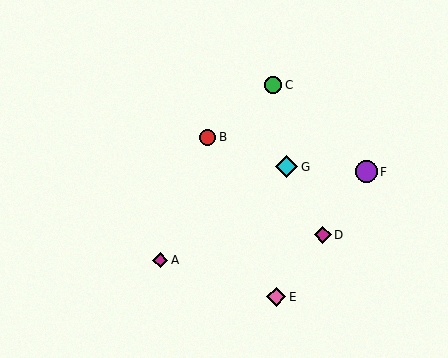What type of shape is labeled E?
Shape E is a pink diamond.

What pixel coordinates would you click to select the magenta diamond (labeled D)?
Click at (323, 235) to select the magenta diamond D.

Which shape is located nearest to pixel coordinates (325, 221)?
The magenta diamond (labeled D) at (323, 235) is nearest to that location.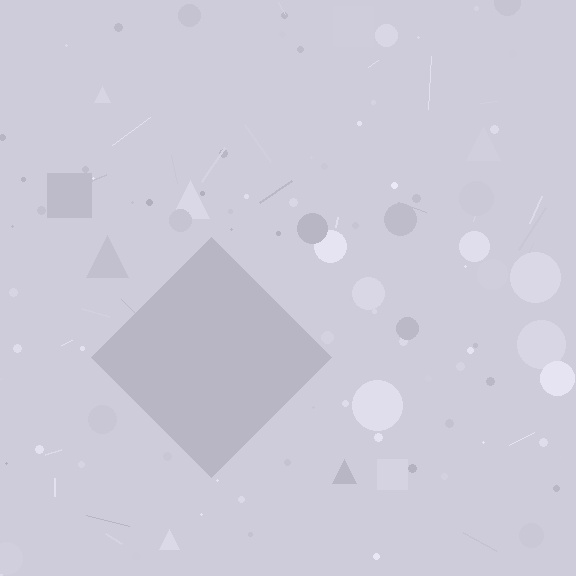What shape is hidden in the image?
A diamond is hidden in the image.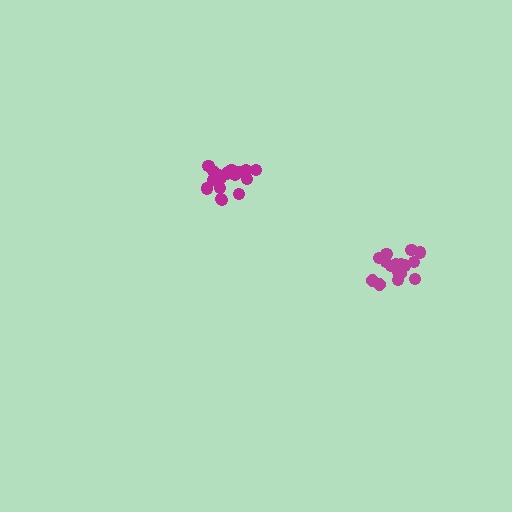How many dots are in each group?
Group 1: 17 dots, Group 2: 18 dots (35 total).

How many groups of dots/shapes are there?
There are 2 groups.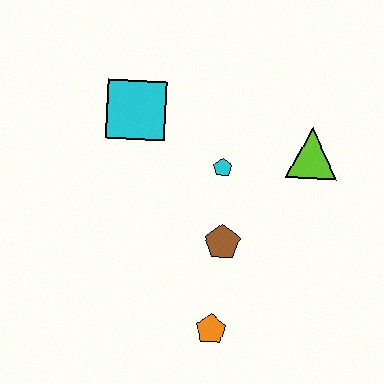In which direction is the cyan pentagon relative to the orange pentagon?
The cyan pentagon is above the orange pentagon.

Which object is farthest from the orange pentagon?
The cyan square is farthest from the orange pentagon.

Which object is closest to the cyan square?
The cyan pentagon is closest to the cyan square.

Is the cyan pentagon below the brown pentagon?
No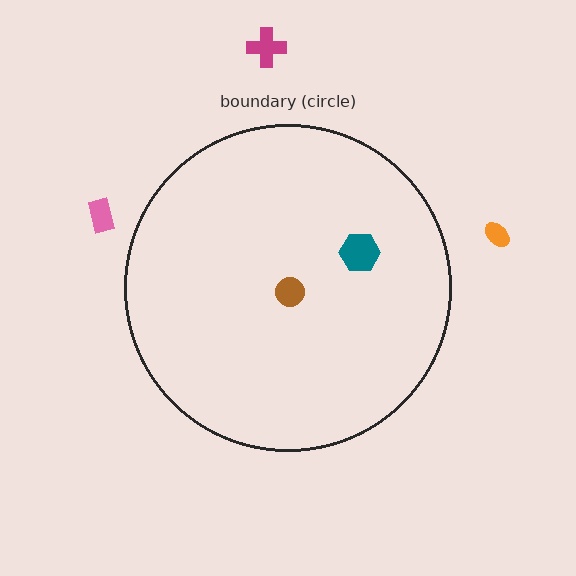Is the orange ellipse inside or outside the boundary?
Outside.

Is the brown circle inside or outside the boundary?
Inside.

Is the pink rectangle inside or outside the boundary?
Outside.